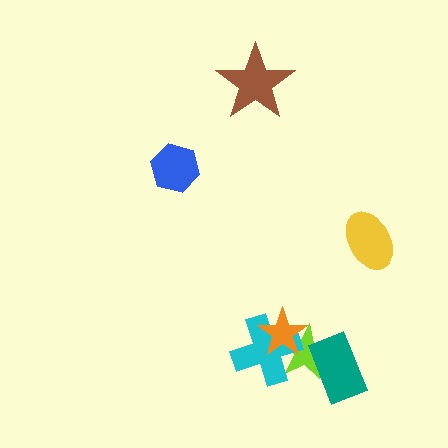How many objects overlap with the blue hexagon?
0 objects overlap with the blue hexagon.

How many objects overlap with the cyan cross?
2 objects overlap with the cyan cross.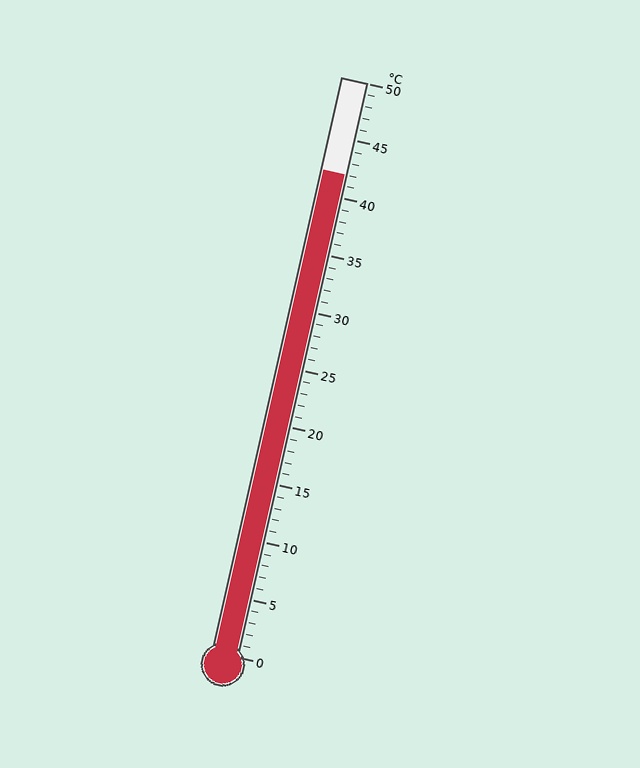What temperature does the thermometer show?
The thermometer shows approximately 42°C.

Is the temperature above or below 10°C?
The temperature is above 10°C.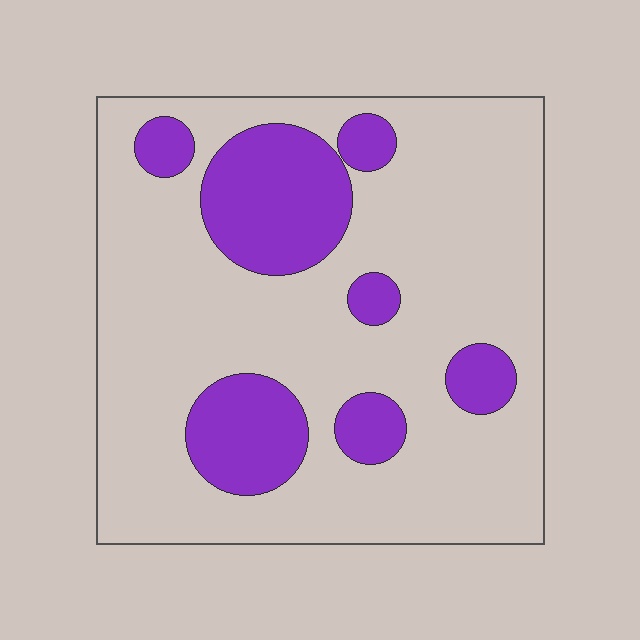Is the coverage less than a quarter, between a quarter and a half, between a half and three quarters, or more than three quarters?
Less than a quarter.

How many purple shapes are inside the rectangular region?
7.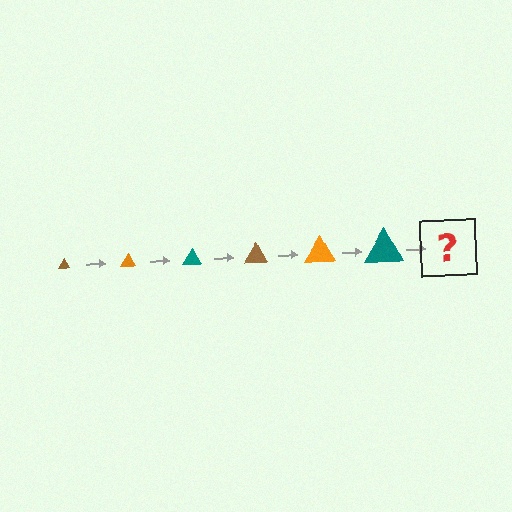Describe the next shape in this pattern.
It should be a brown triangle, larger than the previous one.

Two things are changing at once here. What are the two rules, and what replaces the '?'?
The two rules are that the triangle grows larger each step and the color cycles through brown, orange, and teal. The '?' should be a brown triangle, larger than the previous one.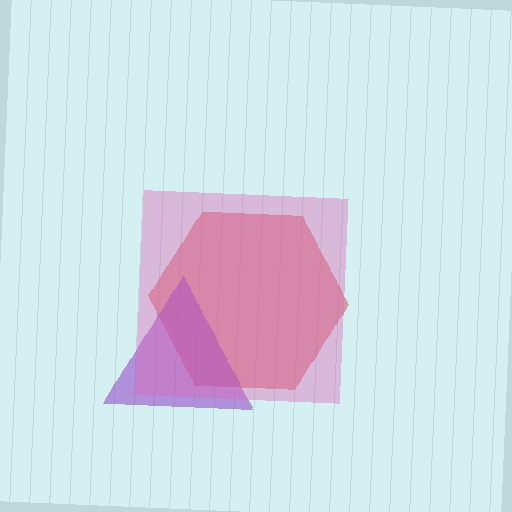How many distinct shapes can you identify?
There are 3 distinct shapes: a red hexagon, a purple triangle, a pink square.